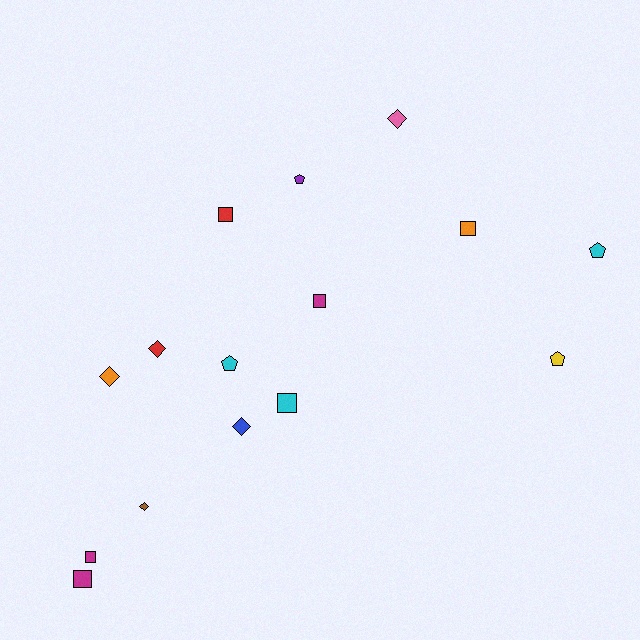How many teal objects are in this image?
There are no teal objects.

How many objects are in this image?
There are 15 objects.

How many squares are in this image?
There are 6 squares.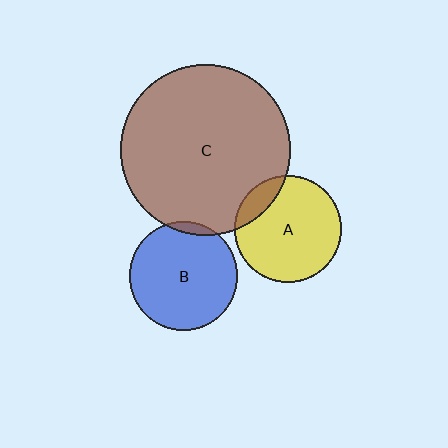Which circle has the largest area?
Circle C (brown).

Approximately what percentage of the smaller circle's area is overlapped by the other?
Approximately 5%.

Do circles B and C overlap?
Yes.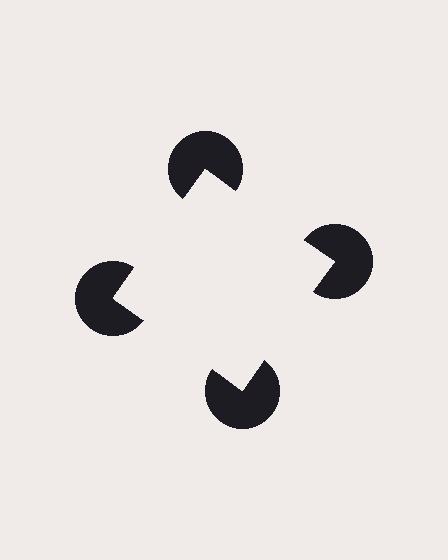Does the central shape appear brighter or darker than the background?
It typically appears slightly brighter than the background, even though no actual brightness change is drawn.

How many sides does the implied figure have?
4 sides.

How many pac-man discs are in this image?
There are 4 — one at each vertex of the illusory square.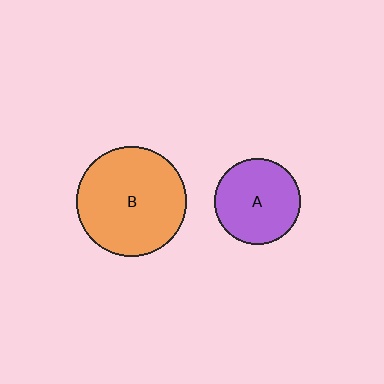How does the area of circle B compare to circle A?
Approximately 1.6 times.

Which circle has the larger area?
Circle B (orange).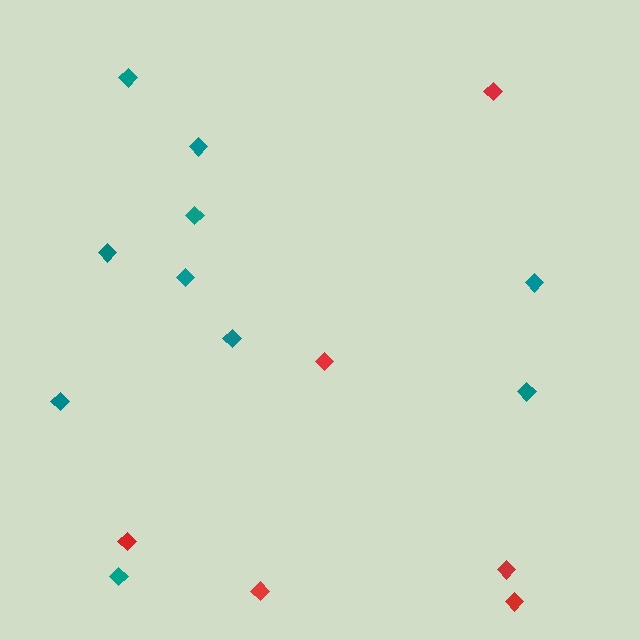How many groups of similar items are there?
There are 2 groups: one group of red diamonds (6) and one group of teal diamonds (10).